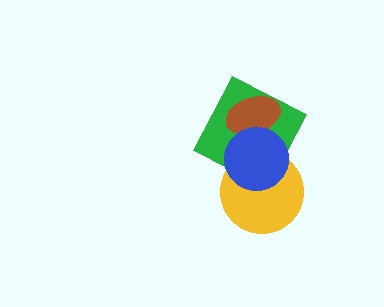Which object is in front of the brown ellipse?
The blue circle is in front of the brown ellipse.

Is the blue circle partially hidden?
No, no other shape covers it.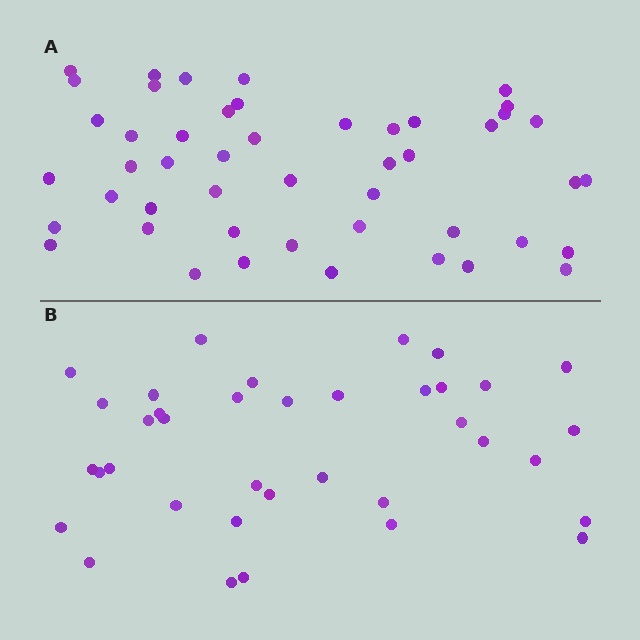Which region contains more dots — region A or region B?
Region A (the top region) has more dots.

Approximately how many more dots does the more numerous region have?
Region A has roughly 12 or so more dots than region B.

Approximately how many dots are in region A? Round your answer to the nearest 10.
About 50 dots. (The exact count is 48, which rounds to 50.)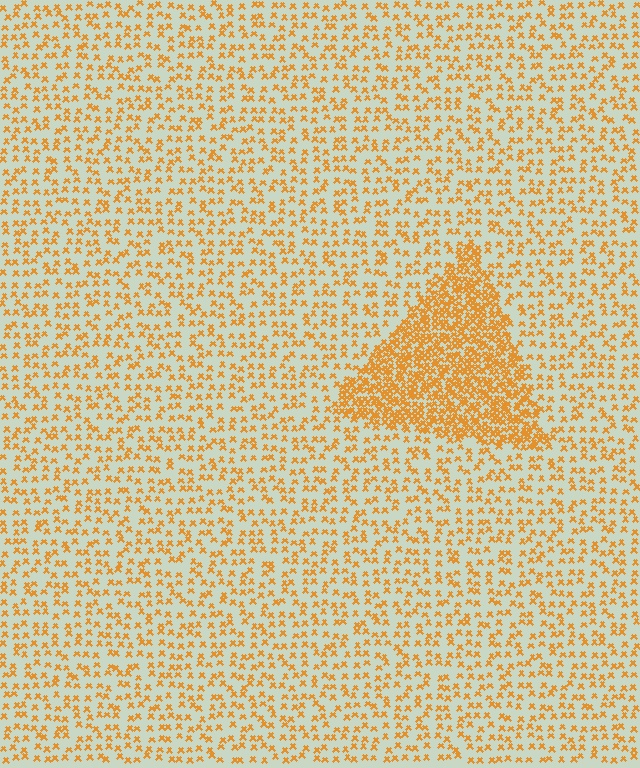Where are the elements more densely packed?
The elements are more densely packed inside the triangle boundary.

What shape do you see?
I see a triangle.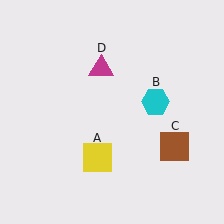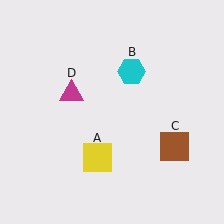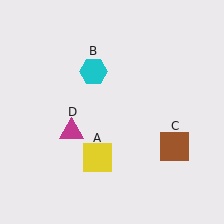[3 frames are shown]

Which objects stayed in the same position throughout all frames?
Yellow square (object A) and brown square (object C) remained stationary.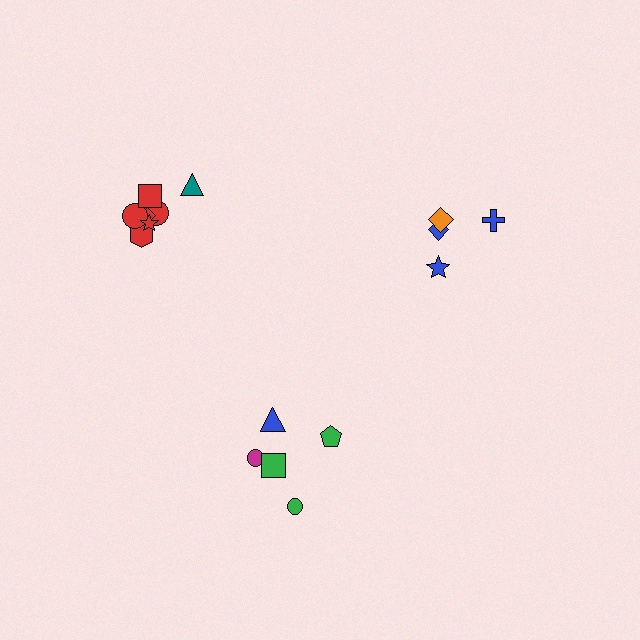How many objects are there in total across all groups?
There are 16 objects.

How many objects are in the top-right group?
There are 4 objects.